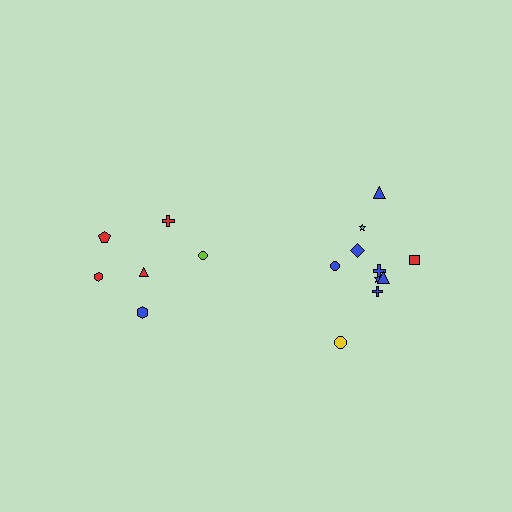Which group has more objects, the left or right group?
The right group.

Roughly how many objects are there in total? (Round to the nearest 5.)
Roughly 15 objects in total.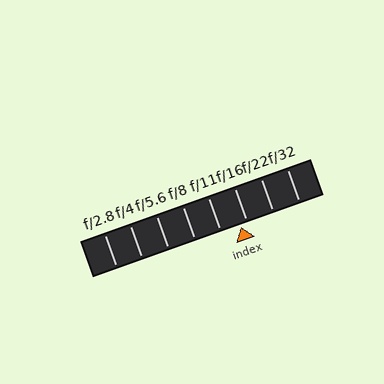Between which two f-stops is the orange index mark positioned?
The index mark is between f/11 and f/16.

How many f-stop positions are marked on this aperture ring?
There are 8 f-stop positions marked.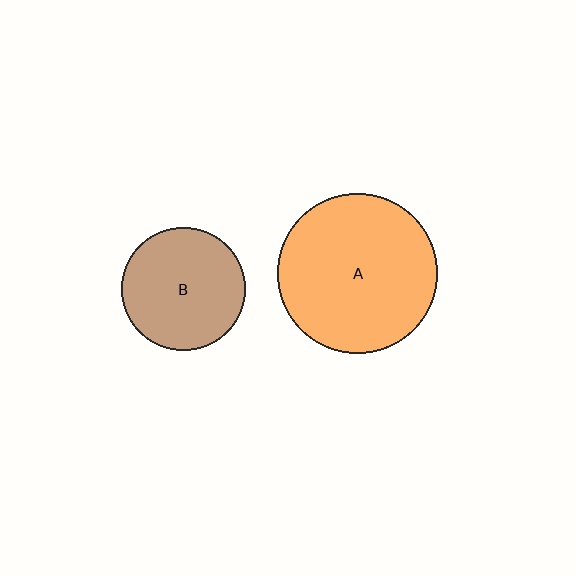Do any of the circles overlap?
No, none of the circles overlap.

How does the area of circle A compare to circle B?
Approximately 1.7 times.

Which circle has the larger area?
Circle A (orange).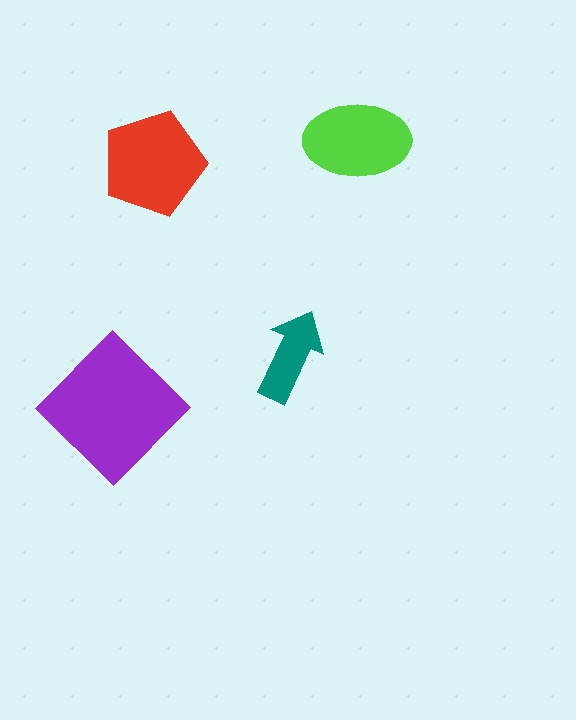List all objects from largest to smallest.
The purple diamond, the red pentagon, the lime ellipse, the teal arrow.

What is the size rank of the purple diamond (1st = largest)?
1st.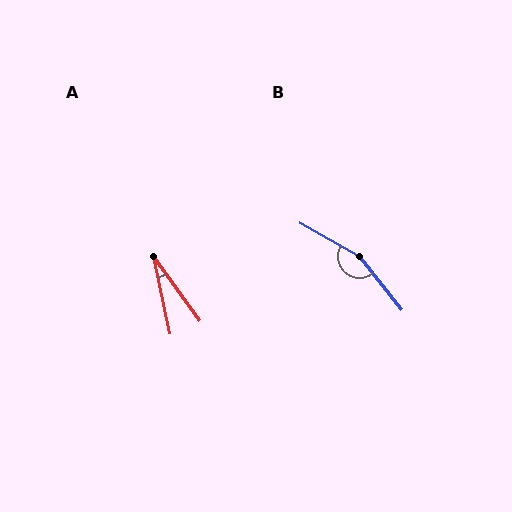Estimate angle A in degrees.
Approximately 24 degrees.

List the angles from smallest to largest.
A (24°), B (159°).